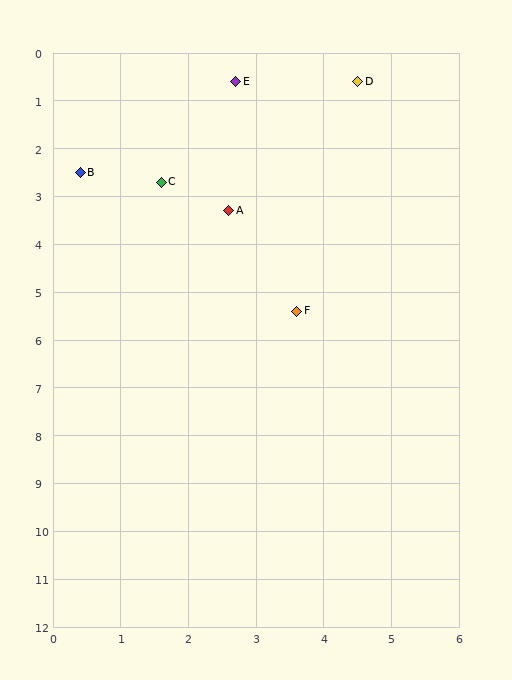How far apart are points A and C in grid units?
Points A and C are about 1.2 grid units apart.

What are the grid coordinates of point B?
Point B is at approximately (0.4, 2.5).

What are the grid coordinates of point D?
Point D is at approximately (4.5, 0.6).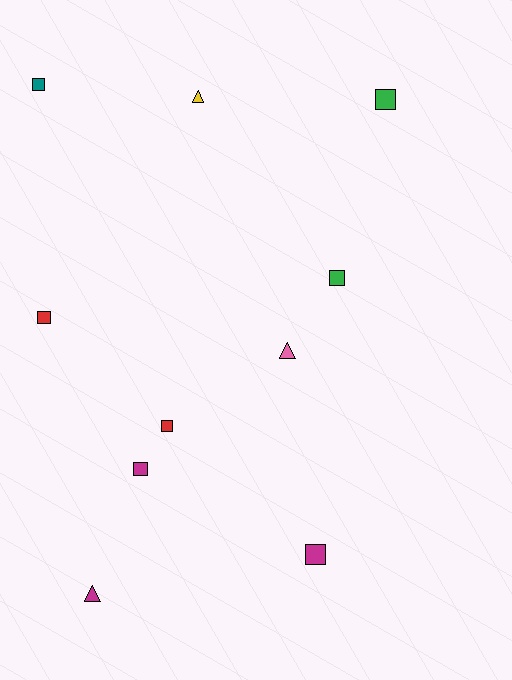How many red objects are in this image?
There are 2 red objects.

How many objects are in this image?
There are 10 objects.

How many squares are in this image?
There are 7 squares.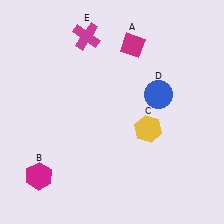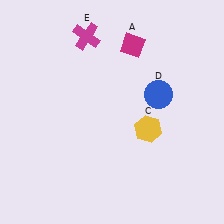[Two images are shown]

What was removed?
The magenta hexagon (B) was removed in Image 2.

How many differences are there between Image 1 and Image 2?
There is 1 difference between the two images.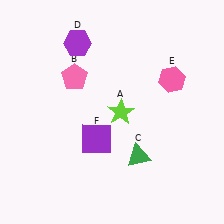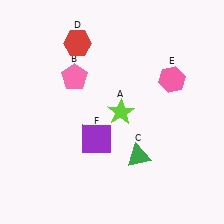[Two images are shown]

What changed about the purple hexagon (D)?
In Image 1, D is purple. In Image 2, it changed to red.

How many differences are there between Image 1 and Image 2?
There is 1 difference between the two images.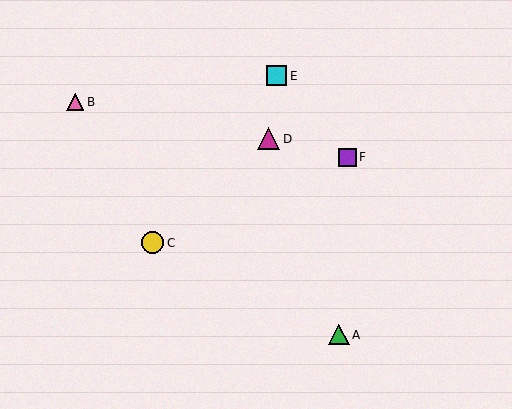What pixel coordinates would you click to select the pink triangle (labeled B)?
Click at (75, 102) to select the pink triangle B.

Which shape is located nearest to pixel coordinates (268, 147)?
The magenta triangle (labeled D) at (269, 139) is nearest to that location.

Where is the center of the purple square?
The center of the purple square is at (347, 157).